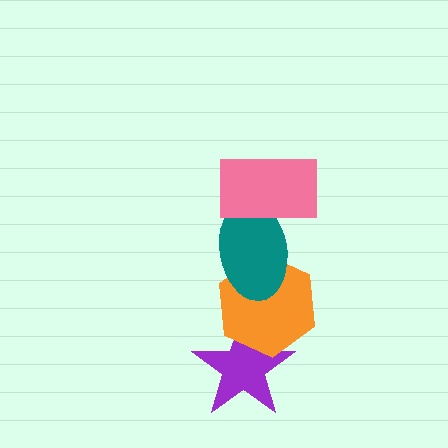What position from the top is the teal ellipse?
The teal ellipse is 2nd from the top.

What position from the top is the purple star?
The purple star is 4th from the top.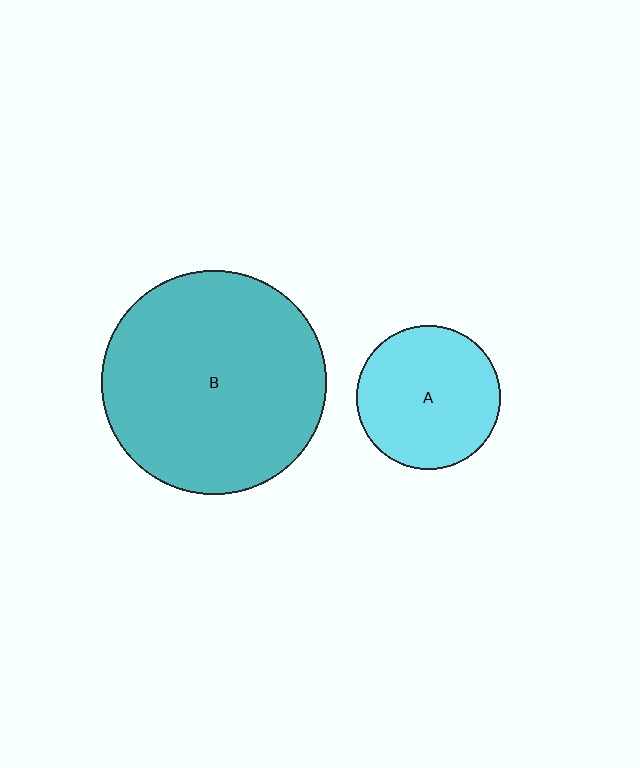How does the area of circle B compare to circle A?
Approximately 2.4 times.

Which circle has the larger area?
Circle B (teal).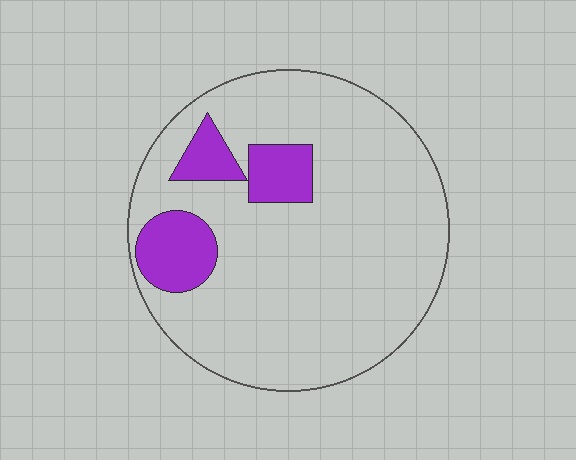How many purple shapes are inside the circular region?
3.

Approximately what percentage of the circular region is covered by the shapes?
Approximately 15%.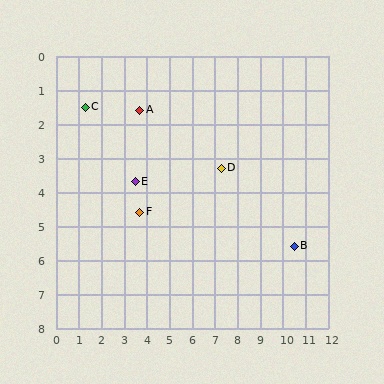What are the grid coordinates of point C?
Point C is at approximately (1.3, 1.5).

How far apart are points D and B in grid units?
Points D and B are about 3.9 grid units apart.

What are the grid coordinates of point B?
Point B is at approximately (10.5, 5.6).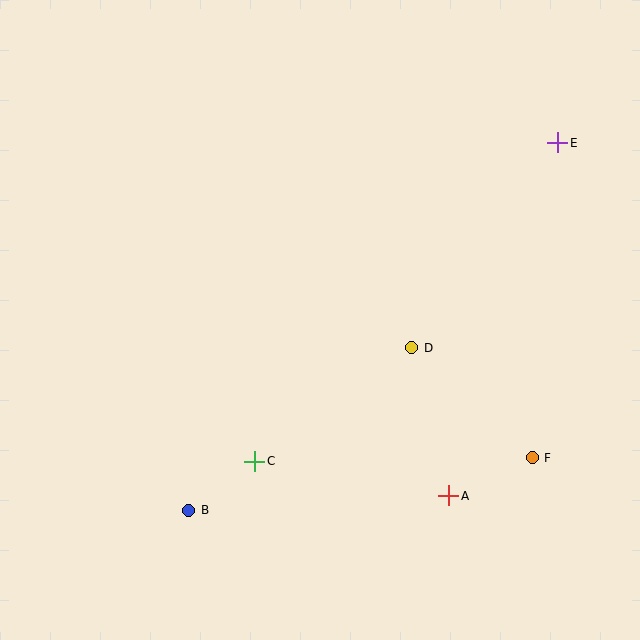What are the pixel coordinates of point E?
Point E is at (558, 143).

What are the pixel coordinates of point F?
Point F is at (532, 458).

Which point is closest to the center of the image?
Point D at (412, 348) is closest to the center.